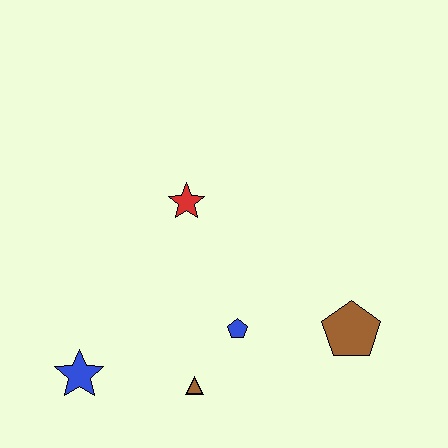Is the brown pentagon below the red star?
Yes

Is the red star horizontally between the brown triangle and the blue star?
Yes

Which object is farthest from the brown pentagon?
The blue star is farthest from the brown pentagon.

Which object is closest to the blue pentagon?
The brown triangle is closest to the blue pentagon.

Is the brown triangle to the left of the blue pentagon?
Yes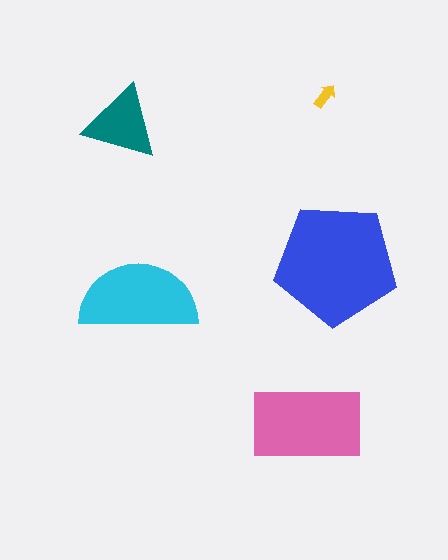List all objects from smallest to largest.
The yellow arrow, the teal triangle, the cyan semicircle, the pink rectangle, the blue pentagon.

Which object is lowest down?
The pink rectangle is bottommost.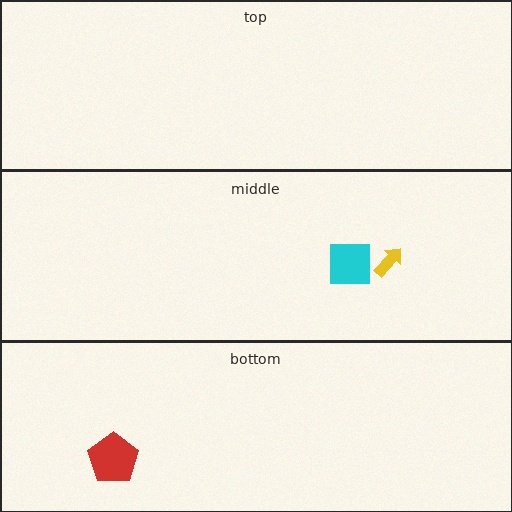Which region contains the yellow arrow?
The middle region.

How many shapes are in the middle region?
2.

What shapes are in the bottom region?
The red pentagon.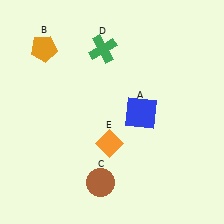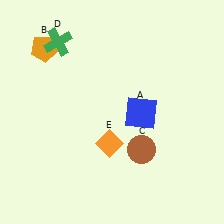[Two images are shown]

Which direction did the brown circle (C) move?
The brown circle (C) moved right.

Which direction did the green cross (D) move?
The green cross (D) moved left.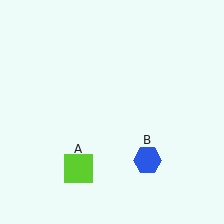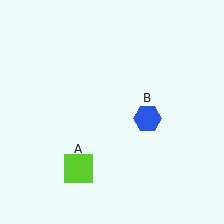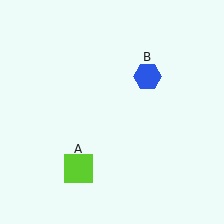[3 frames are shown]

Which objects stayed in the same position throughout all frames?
Lime square (object A) remained stationary.